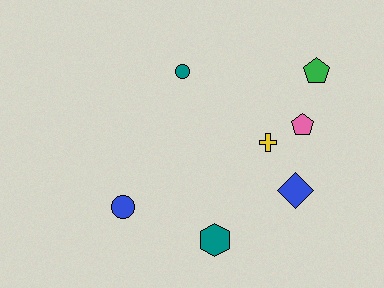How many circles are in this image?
There are 2 circles.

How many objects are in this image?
There are 7 objects.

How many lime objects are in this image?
There are no lime objects.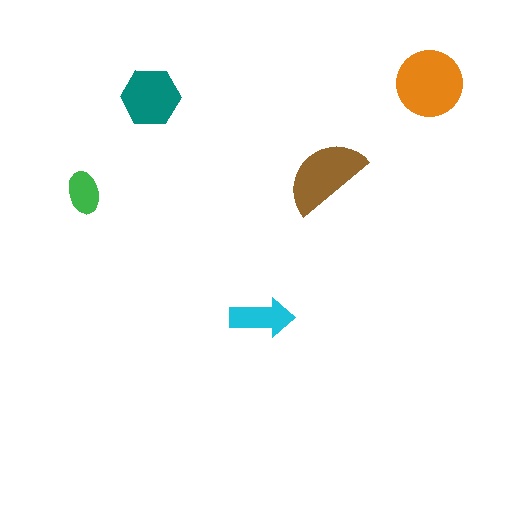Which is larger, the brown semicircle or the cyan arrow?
The brown semicircle.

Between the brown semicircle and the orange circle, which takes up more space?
The orange circle.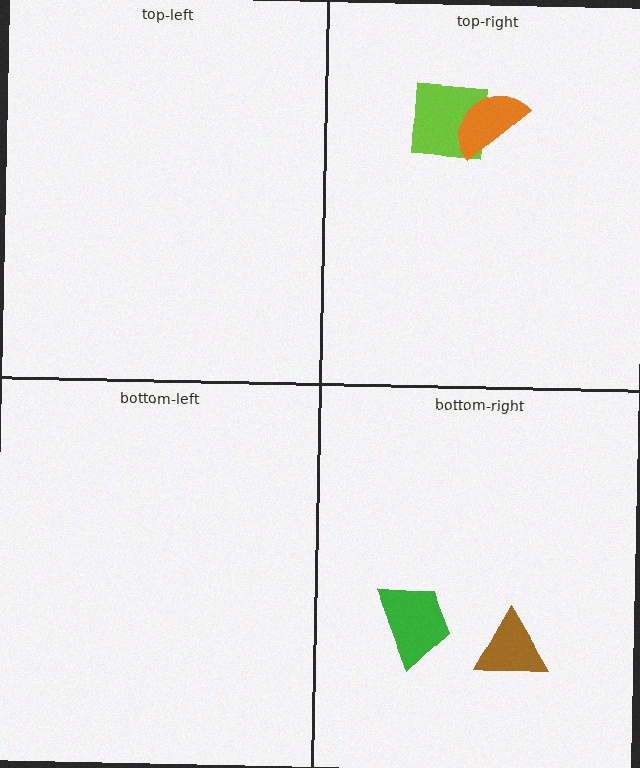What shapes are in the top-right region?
The lime square, the orange semicircle.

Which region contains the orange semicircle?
The top-right region.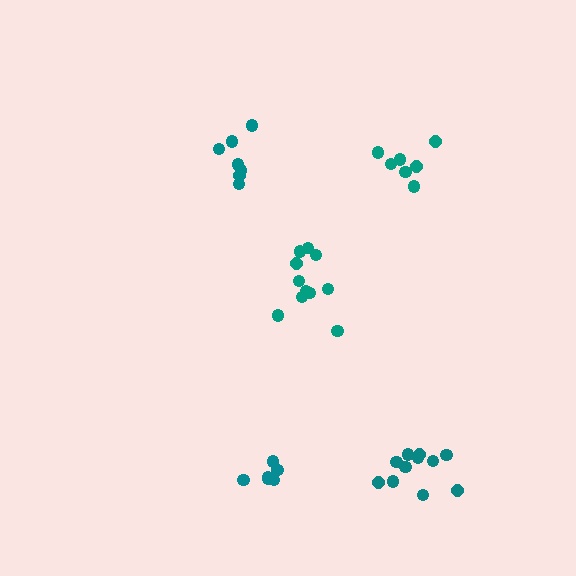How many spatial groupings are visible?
There are 5 spatial groupings.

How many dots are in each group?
Group 1: 7 dots, Group 2: 7 dots, Group 3: 11 dots, Group 4: 11 dots, Group 5: 7 dots (43 total).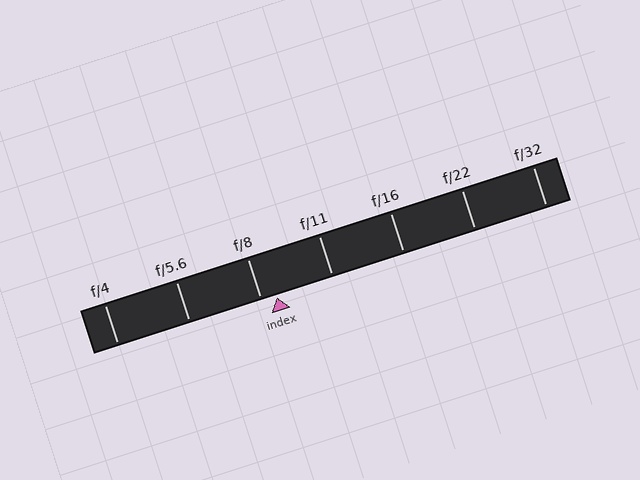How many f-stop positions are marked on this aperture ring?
There are 7 f-stop positions marked.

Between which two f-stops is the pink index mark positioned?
The index mark is between f/8 and f/11.